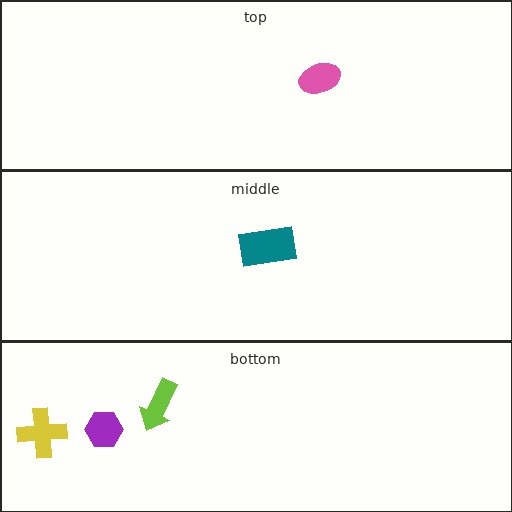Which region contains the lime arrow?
The bottom region.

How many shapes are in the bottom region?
3.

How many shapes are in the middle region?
1.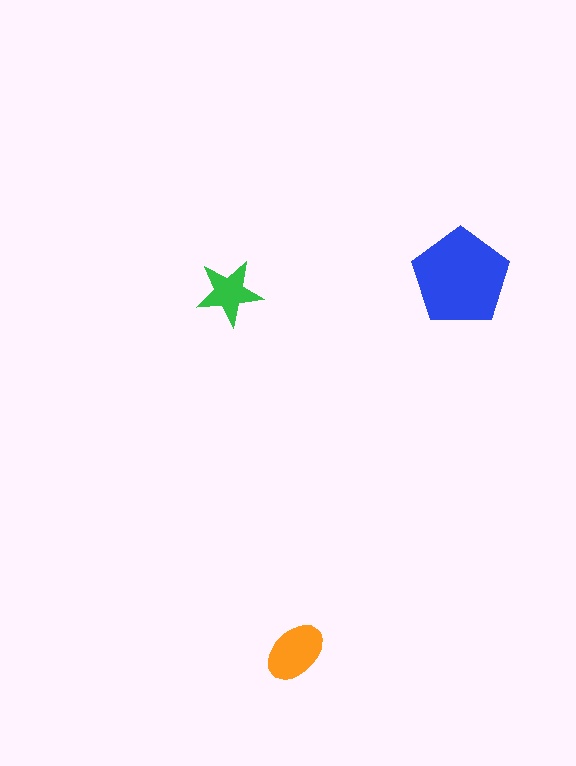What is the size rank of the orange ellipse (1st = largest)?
2nd.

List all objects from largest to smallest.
The blue pentagon, the orange ellipse, the green star.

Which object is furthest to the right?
The blue pentagon is rightmost.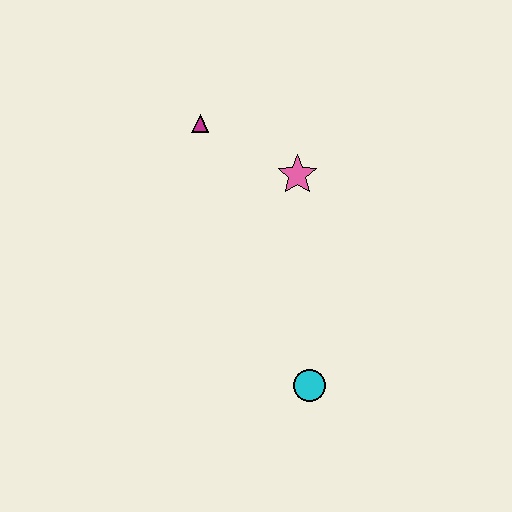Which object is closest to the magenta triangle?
The pink star is closest to the magenta triangle.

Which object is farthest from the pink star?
The cyan circle is farthest from the pink star.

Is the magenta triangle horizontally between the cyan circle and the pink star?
No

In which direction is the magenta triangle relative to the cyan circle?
The magenta triangle is above the cyan circle.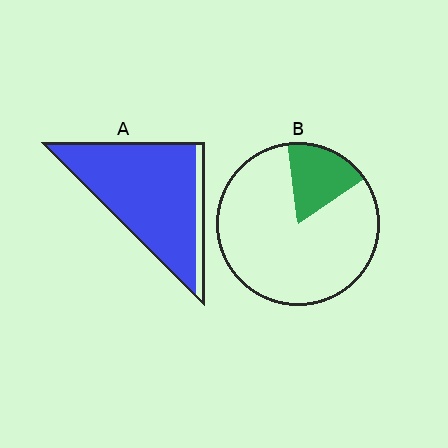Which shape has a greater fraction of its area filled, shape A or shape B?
Shape A.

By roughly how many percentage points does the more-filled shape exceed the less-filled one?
By roughly 70 percentage points (A over B).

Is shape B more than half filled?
No.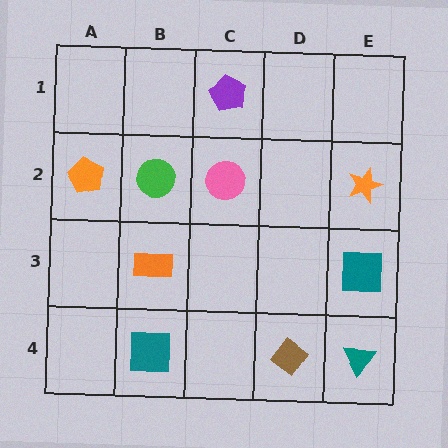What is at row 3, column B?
An orange rectangle.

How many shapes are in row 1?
1 shape.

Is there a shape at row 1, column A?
No, that cell is empty.